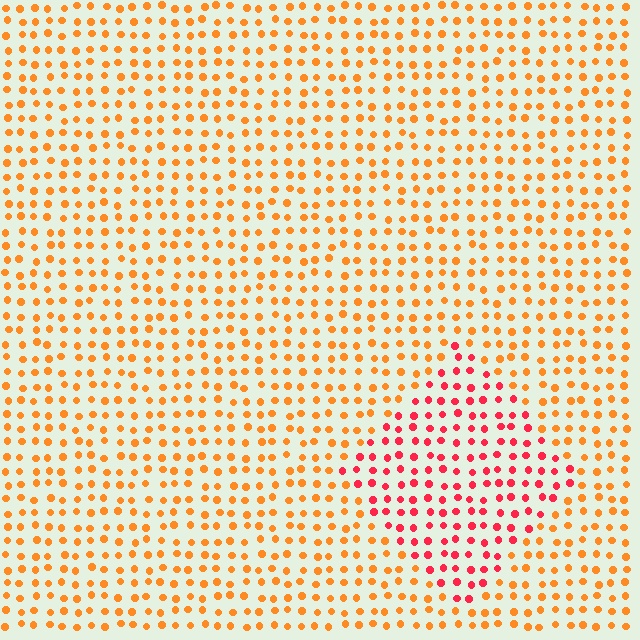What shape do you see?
I see a diamond.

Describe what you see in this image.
The image is filled with small orange elements in a uniform arrangement. A diamond-shaped region is visible where the elements are tinted to a slightly different hue, forming a subtle color boundary.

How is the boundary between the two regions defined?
The boundary is defined purely by a slight shift in hue (about 38 degrees). Spacing, size, and orientation are identical on both sides.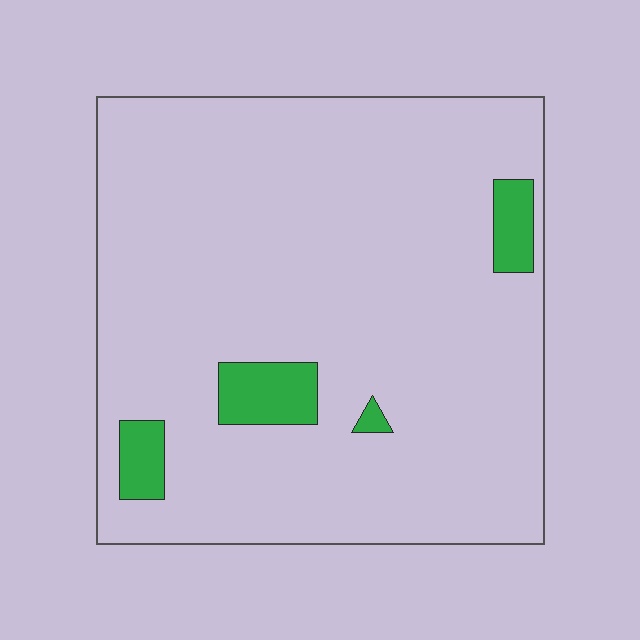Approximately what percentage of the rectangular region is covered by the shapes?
Approximately 5%.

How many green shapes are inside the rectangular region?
4.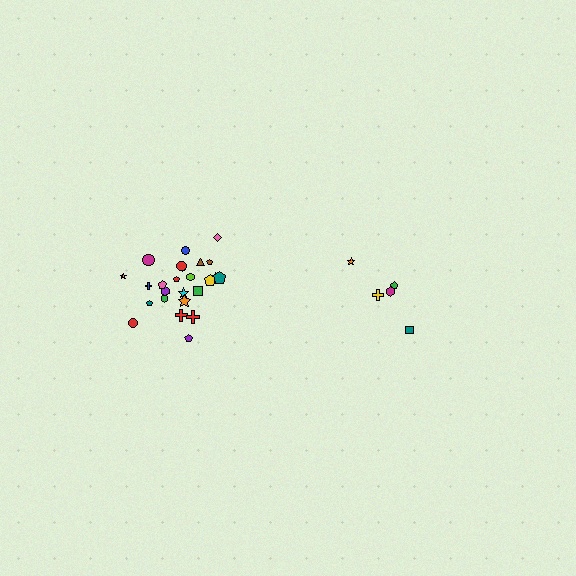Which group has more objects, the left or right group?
The left group.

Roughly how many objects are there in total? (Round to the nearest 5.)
Roughly 30 objects in total.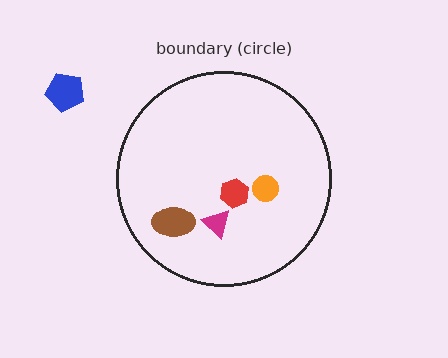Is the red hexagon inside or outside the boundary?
Inside.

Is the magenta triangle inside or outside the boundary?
Inside.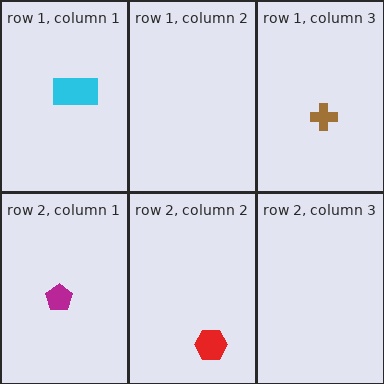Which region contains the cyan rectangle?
The row 1, column 1 region.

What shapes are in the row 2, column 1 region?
The magenta pentagon.